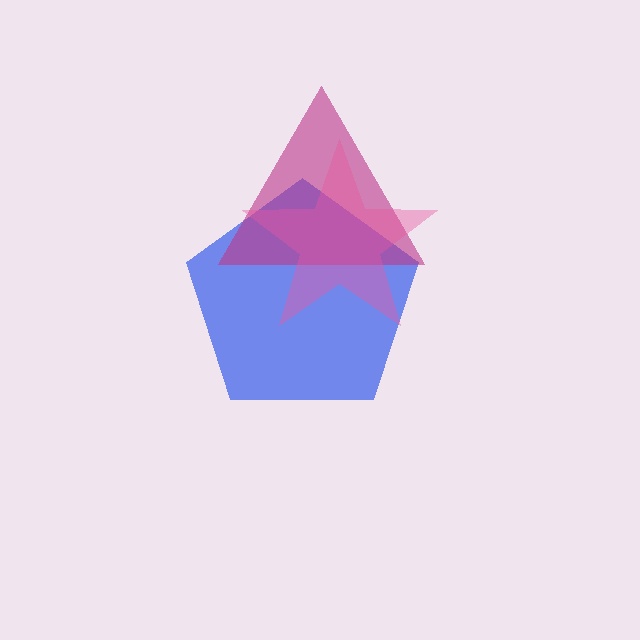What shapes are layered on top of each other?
The layered shapes are: a blue pentagon, a magenta triangle, a pink star.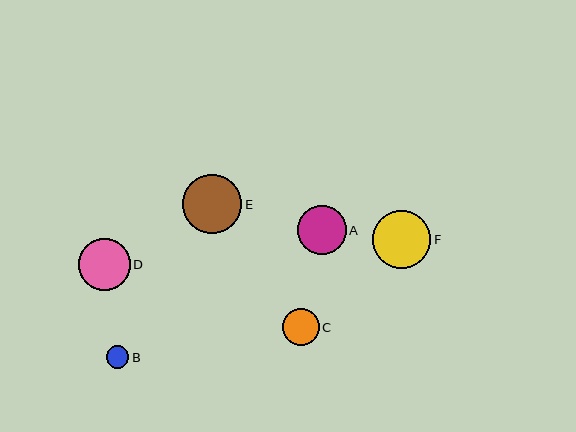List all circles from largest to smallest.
From largest to smallest: E, F, D, A, C, B.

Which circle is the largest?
Circle E is the largest with a size of approximately 59 pixels.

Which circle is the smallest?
Circle B is the smallest with a size of approximately 23 pixels.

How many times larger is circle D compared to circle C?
Circle D is approximately 1.4 times the size of circle C.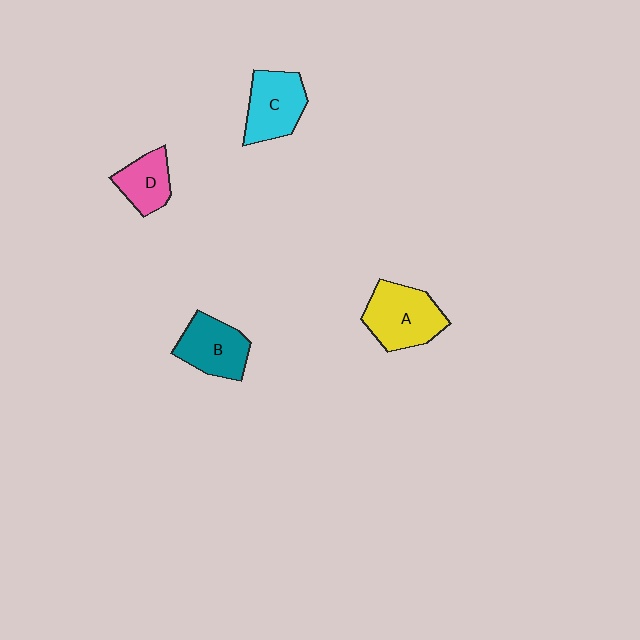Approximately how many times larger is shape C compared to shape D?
Approximately 1.4 times.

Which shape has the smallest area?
Shape D (pink).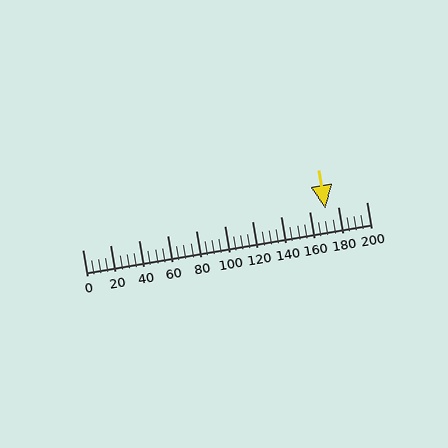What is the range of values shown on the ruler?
The ruler shows values from 0 to 200.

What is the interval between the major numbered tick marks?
The major tick marks are spaced 20 units apart.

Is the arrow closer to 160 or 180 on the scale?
The arrow is closer to 180.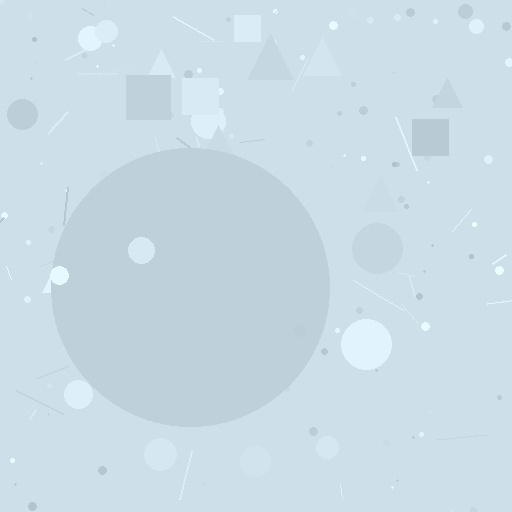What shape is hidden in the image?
A circle is hidden in the image.